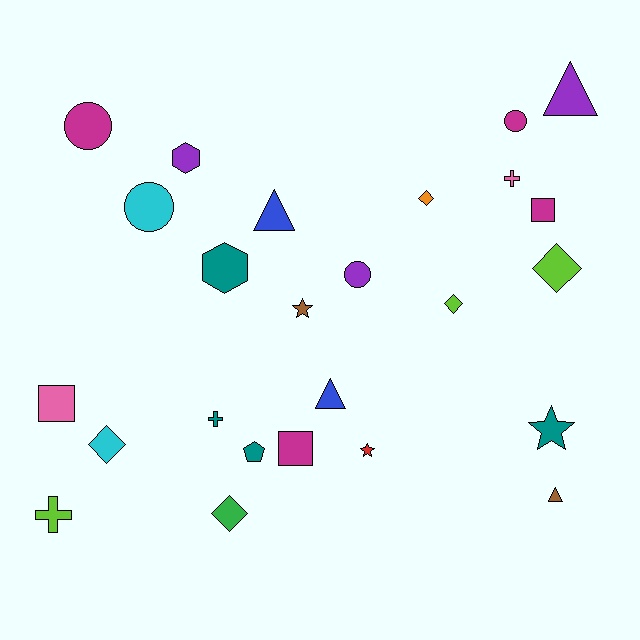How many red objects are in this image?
There is 1 red object.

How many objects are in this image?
There are 25 objects.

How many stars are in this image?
There are 3 stars.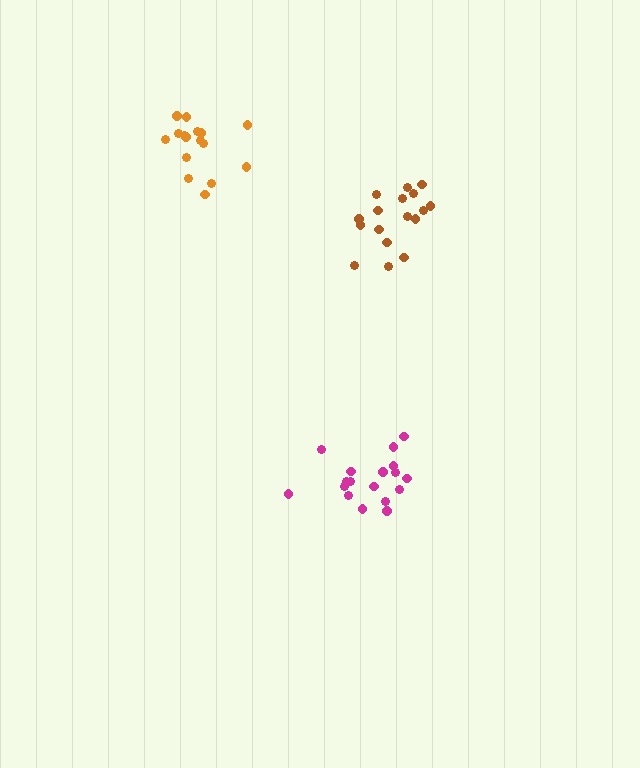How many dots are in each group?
Group 1: 18 dots, Group 2: 17 dots, Group 3: 16 dots (51 total).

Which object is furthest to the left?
The orange cluster is leftmost.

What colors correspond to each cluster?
The clusters are colored: magenta, brown, orange.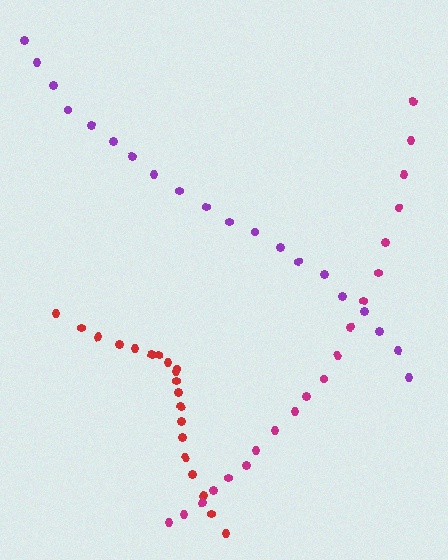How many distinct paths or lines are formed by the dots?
There are 3 distinct paths.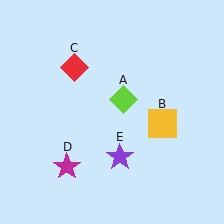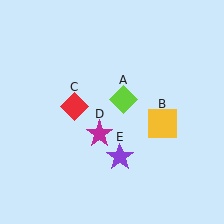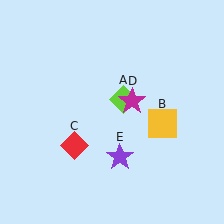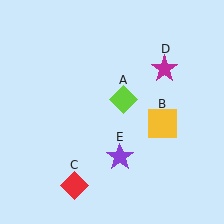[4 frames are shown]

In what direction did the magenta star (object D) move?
The magenta star (object D) moved up and to the right.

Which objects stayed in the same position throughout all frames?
Lime diamond (object A) and yellow square (object B) and purple star (object E) remained stationary.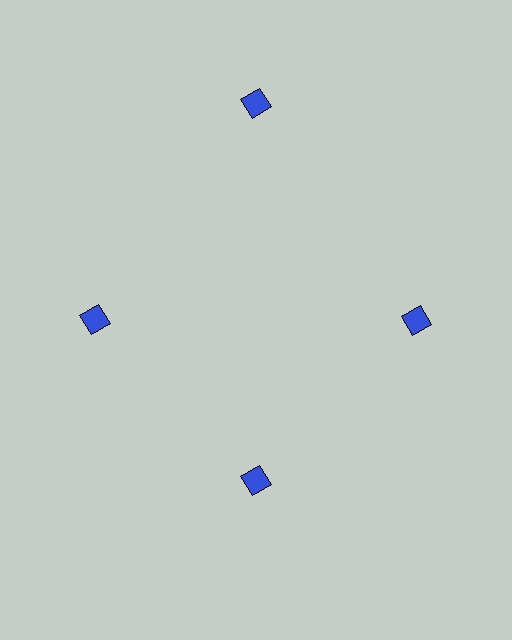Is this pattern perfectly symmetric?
No. The 4 blue diamonds are arranged in a ring, but one element near the 12 o'clock position is pushed outward from the center, breaking the 4-fold rotational symmetry.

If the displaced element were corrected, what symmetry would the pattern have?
It would have 4-fold rotational symmetry — the pattern would map onto itself every 90 degrees.